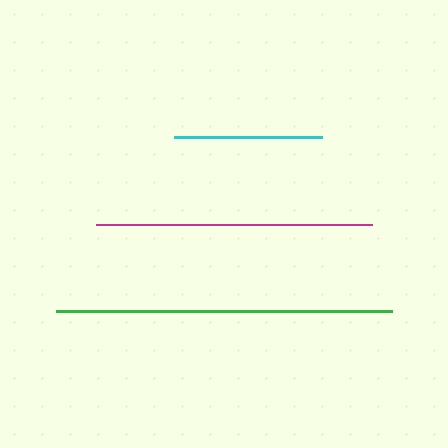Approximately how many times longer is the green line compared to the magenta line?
The green line is approximately 1.2 times the length of the magenta line.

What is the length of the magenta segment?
The magenta segment is approximately 276 pixels long.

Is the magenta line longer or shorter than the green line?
The green line is longer than the magenta line.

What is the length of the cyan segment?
The cyan segment is approximately 148 pixels long.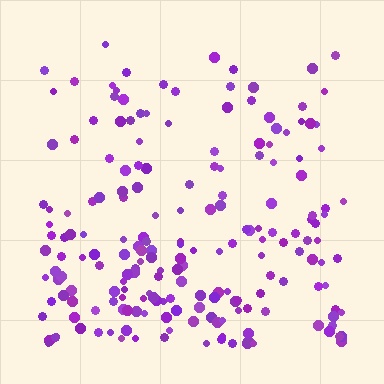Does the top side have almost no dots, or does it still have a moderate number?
Still a moderate number, just noticeably fewer than the bottom.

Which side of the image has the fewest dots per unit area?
The top.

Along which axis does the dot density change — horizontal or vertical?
Vertical.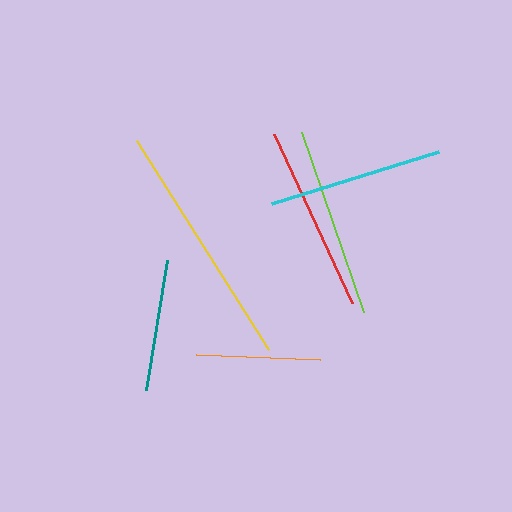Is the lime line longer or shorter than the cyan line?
The lime line is longer than the cyan line.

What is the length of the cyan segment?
The cyan segment is approximately 175 pixels long.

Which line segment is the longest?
The yellow line is the longest at approximately 247 pixels.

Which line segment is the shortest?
The orange line is the shortest at approximately 124 pixels.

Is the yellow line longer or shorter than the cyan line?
The yellow line is longer than the cyan line.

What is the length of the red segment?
The red segment is approximately 187 pixels long.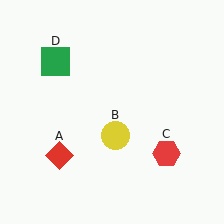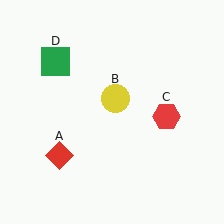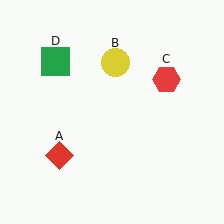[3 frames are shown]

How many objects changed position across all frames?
2 objects changed position: yellow circle (object B), red hexagon (object C).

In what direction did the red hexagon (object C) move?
The red hexagon (object C) moved up.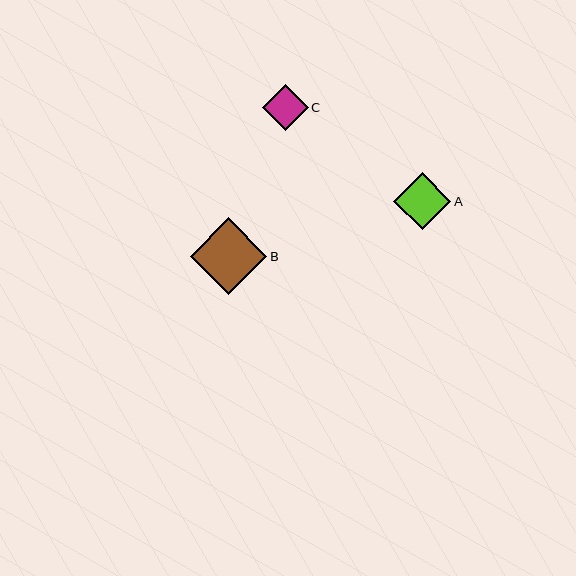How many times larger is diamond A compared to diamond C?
Diamond A is approximately 1.2 times the size of diamond C.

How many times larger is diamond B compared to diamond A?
Diamond B is approximately 1.3 times the size of diamond A.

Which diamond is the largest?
Diamond B is the largest with a size of approximately 77 pixels.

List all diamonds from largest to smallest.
From largest to smallest: B, A, C.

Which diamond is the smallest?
Diamond C is the smallest with a size of approximately 46 pixels.